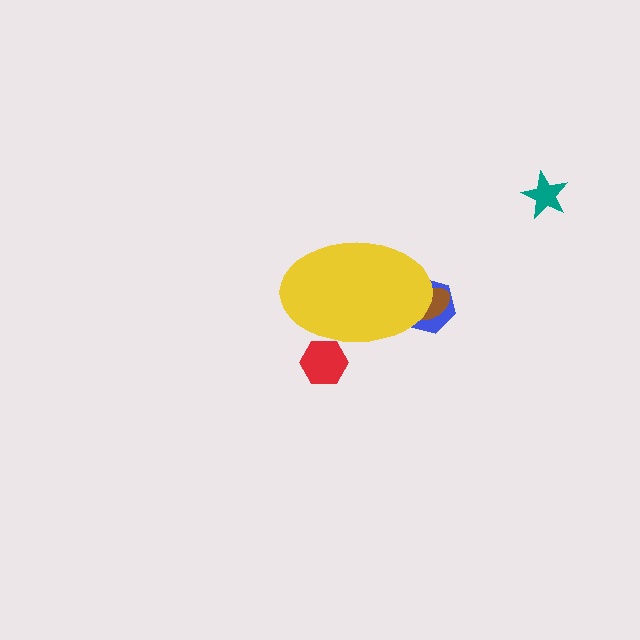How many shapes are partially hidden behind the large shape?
3 shapes are partially hidden.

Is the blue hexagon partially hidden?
Yes, the blue hexagon is partially hidden behind the yellow ellipse.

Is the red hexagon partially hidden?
Yes, the red hexagon is partially hidden behind the yellow ellipse.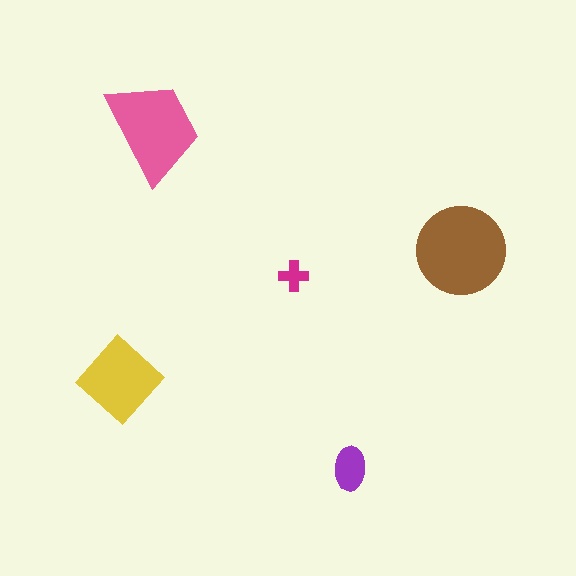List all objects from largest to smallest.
The brown circle, the pink trapezoid, the yellow diamond, the purple ellipse, the magenta cross.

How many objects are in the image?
There are 5 objects in the image.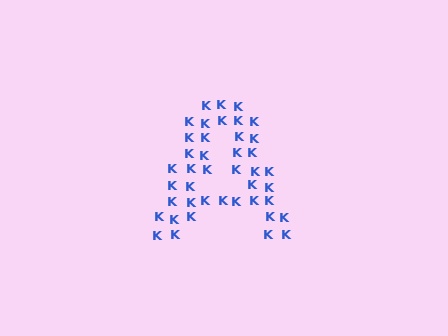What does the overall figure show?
The overall figure shows the letter A.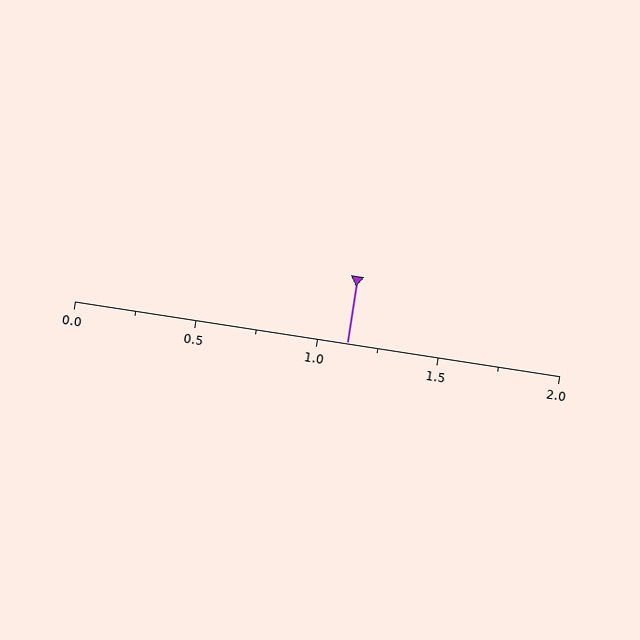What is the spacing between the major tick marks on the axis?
The major ticks are spaced 0.5 apart.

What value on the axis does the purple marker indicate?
The marker indicates approximately 1.12.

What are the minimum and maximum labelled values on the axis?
The axis runs from 0.0 to 2.0.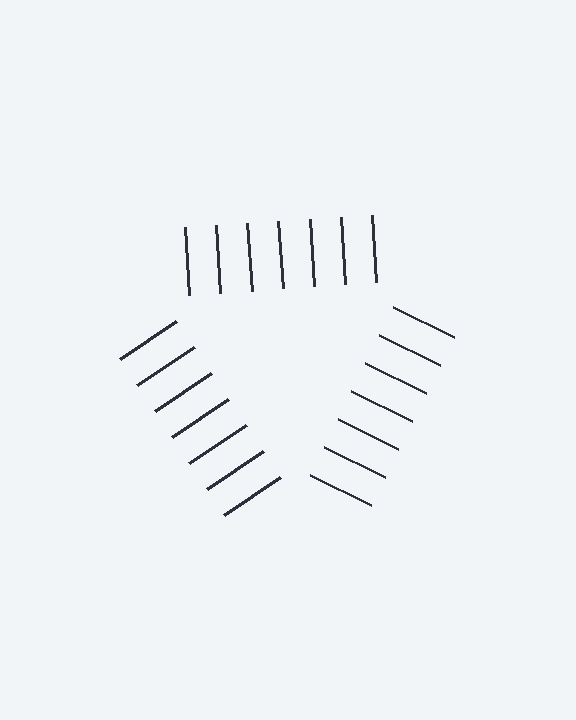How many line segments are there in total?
21 — 7 along each of the 3 edges.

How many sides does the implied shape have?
3 sides — the line-ends trace a triangle.